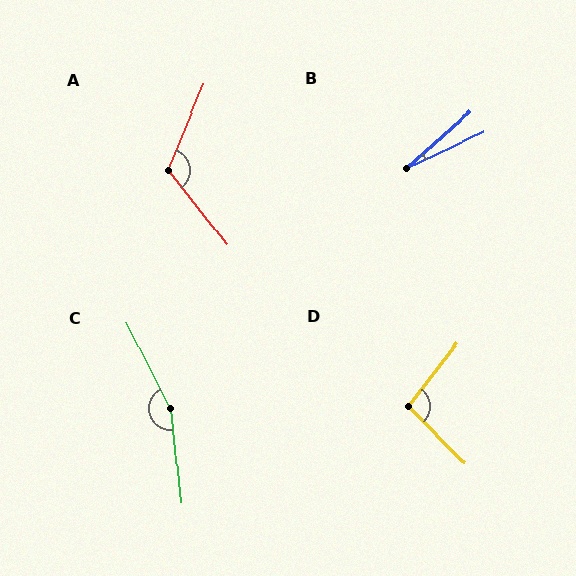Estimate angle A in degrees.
Approximately 119 degrees.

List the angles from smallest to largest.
B (17°), D (98°), A (119°), C (159°).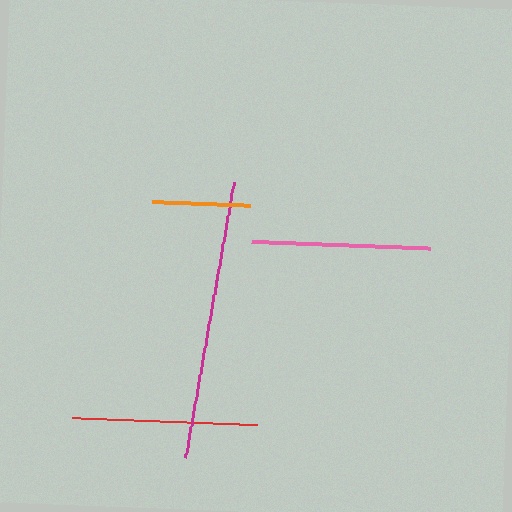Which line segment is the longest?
The magenta line is the longest at approximately 279 pixels.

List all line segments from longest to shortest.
From longest to shortest: magenta, red, pink, orange.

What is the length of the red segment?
The red segment is approximately 185 pixels long.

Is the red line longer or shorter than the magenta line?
The magenta line is longer than the red line.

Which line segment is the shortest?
The orange line is the shortest at approximately 99 pixels.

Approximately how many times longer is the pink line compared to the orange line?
The pink line is approximately 1.8 times the length of the orange line.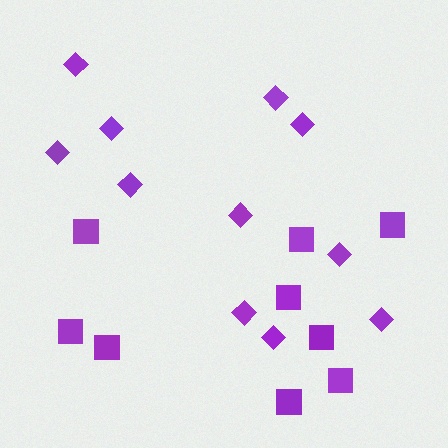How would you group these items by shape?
There are 2 groups: one group of diamonds (11) and one group of squares (9).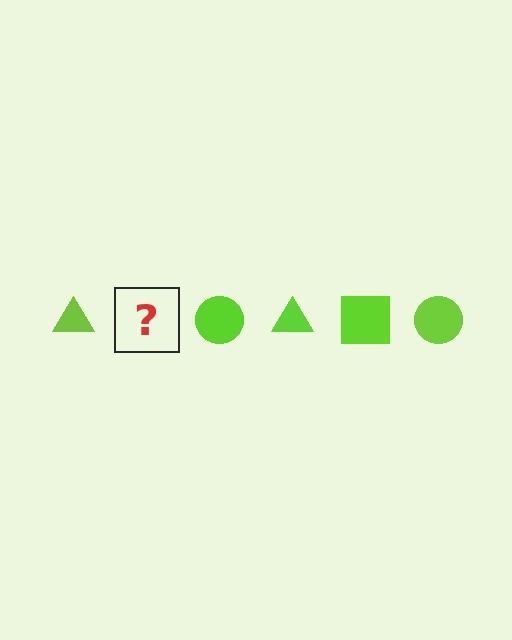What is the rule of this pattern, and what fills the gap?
The rule is that the pattern cycles through triangle, square, circle shapes in lime. The gap should be filled with a lime square.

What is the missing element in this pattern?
The missing element is a lime square.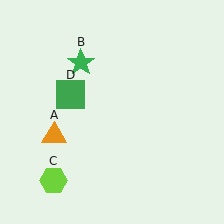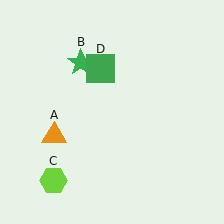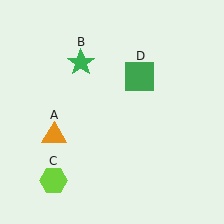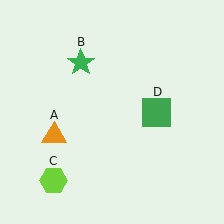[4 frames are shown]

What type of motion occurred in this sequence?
The green square (object D) rotated clockwise around the center of the scene.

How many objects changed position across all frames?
1 object changed position: green square (object D).